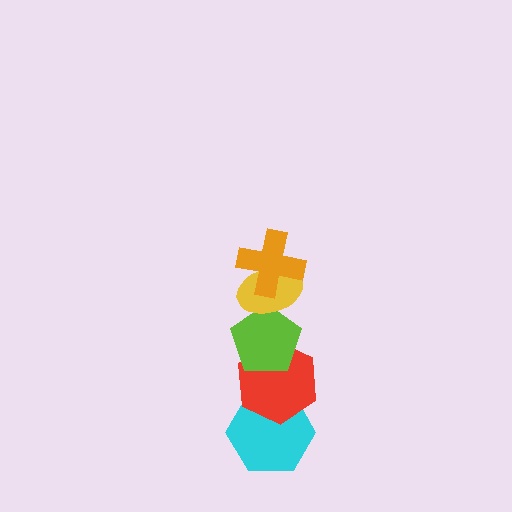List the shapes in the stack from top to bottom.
From top to bottom: the orange cross, the yellow ellipse, the lime pentagon, the red hexagon, the cyan hexagon.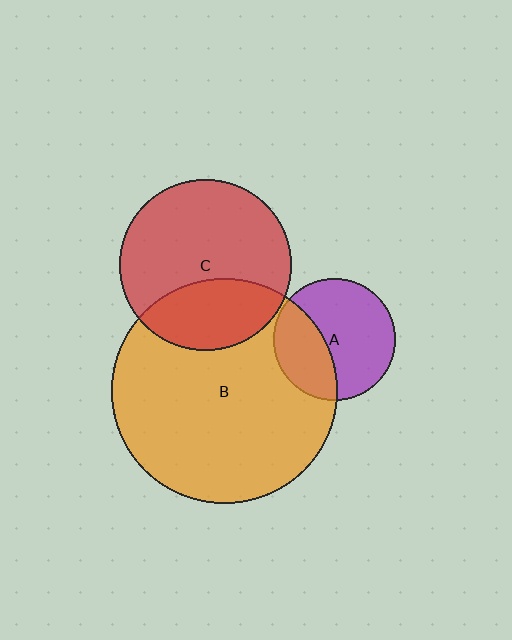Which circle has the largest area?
Circle B (orange).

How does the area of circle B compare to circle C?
Approximately 1.7 times.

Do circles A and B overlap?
Yes.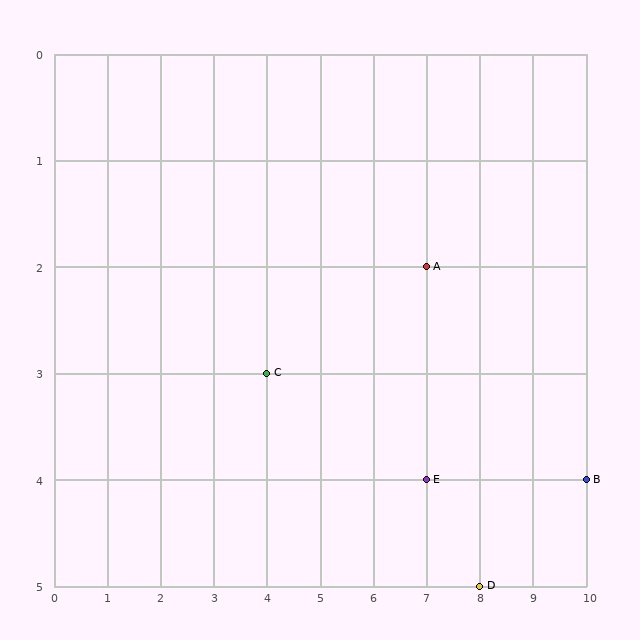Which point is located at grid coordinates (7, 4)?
Point E is at (7, 4).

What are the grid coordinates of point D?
Point D is at grid coordinates (8, 5).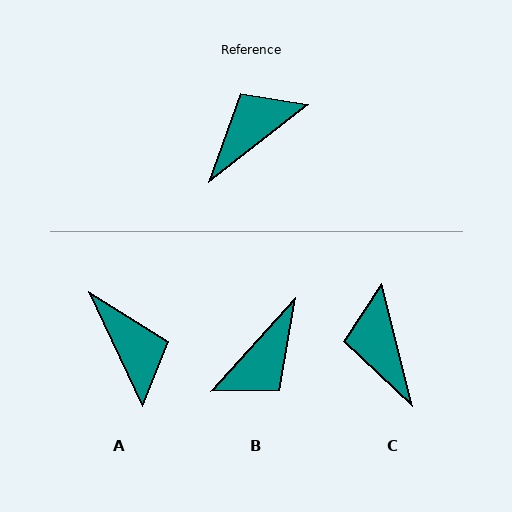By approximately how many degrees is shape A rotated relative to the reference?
Approximately 103 degrees clockwise.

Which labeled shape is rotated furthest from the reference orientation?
B, about 170 degrees away.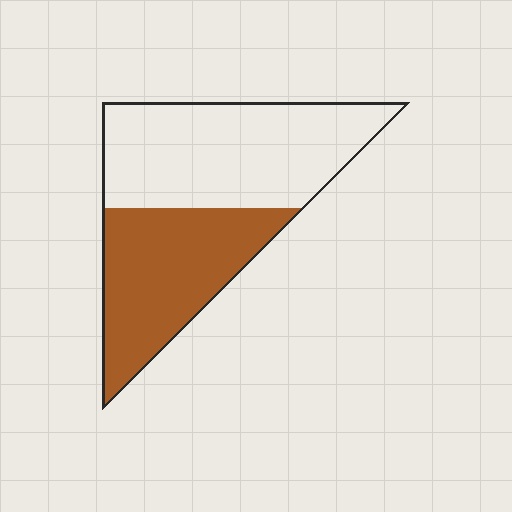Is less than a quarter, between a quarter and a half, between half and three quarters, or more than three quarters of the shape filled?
Between a quarter and a half.